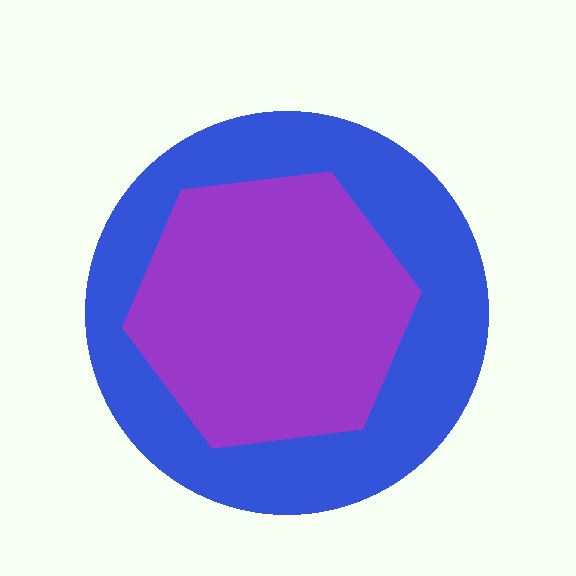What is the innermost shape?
The purple hexagon.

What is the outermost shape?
The blue circle.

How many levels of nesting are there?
2.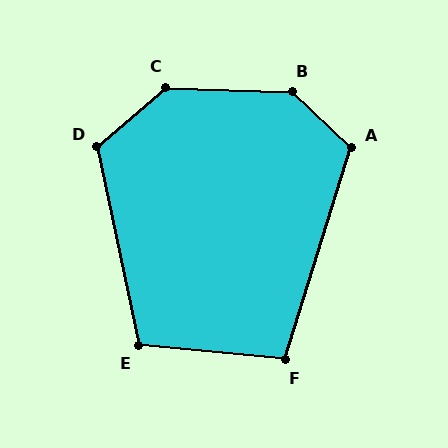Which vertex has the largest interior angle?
B, at approximately 139 degrees.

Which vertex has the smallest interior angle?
F, at approximately 102 degrees.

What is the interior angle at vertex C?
Approximately 137 degrees (obtuse).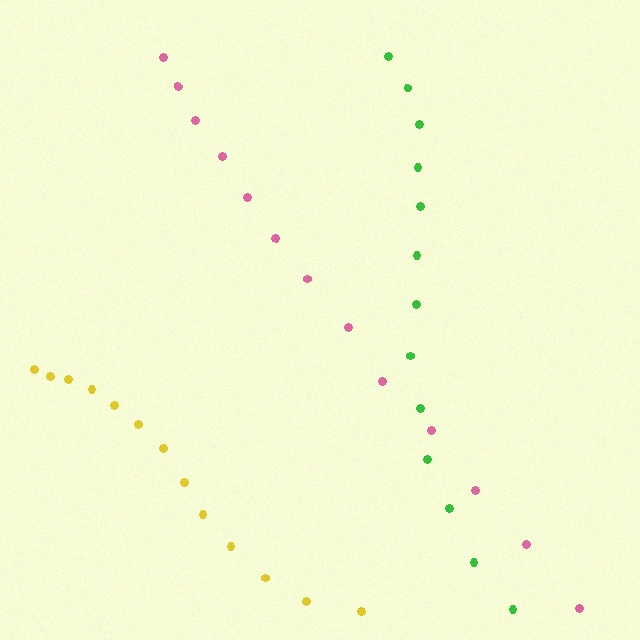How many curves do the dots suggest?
There are 3 distinct paths.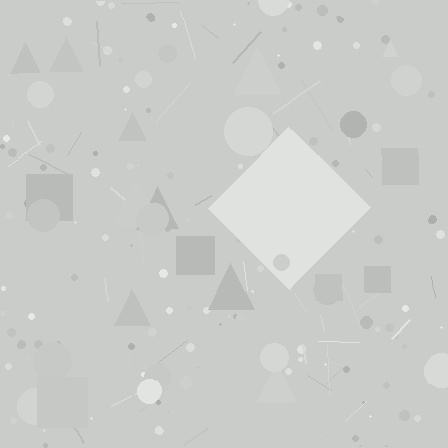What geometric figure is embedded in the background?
A diamond is embedded in the background.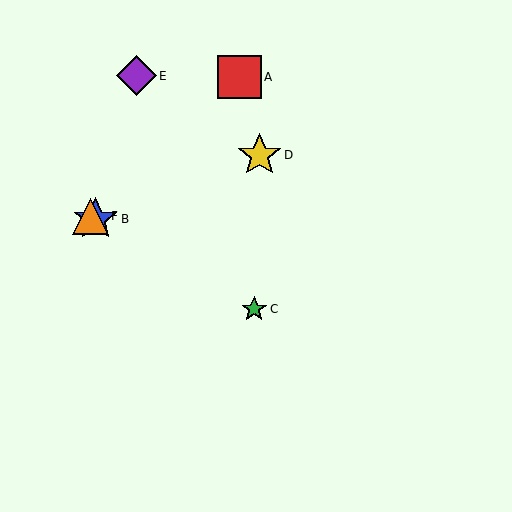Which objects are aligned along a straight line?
Objects B, C, F are aligned along a straight line.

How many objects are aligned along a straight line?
3 objects (B, C, F) are aligned along a straight line.